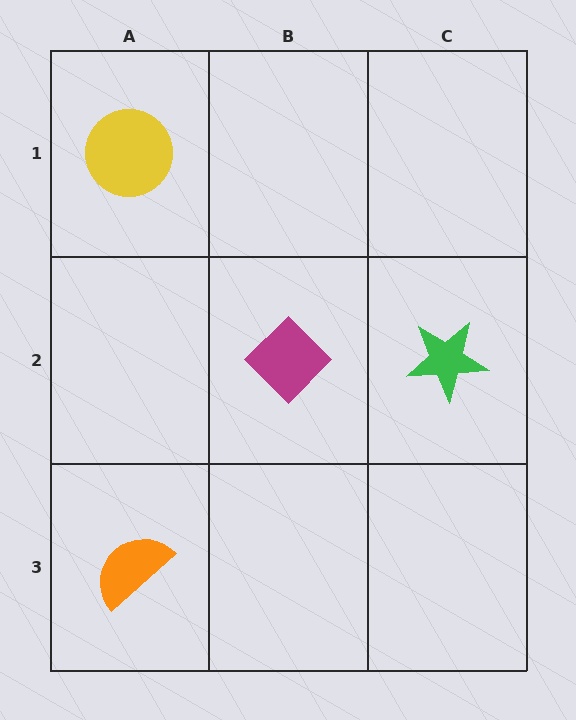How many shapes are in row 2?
2 shapes.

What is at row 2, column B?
A magenta diamond.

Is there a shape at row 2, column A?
No, that cell is empty.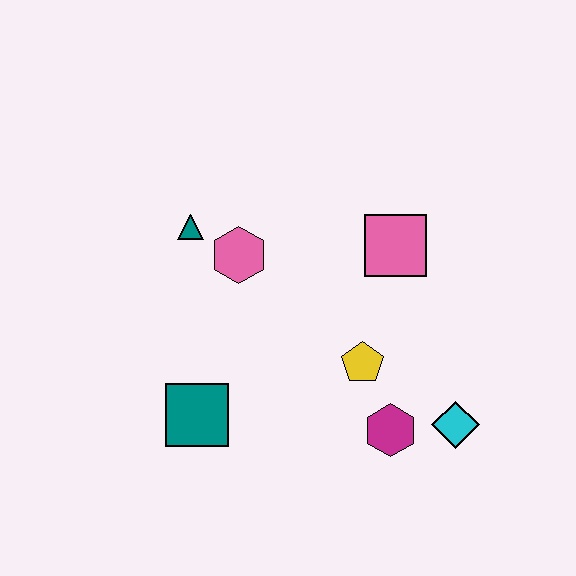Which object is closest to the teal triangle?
The pink hexagon is closest to the teal triangle.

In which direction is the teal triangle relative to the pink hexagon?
The teal triangle is to the left of the pink hexagon.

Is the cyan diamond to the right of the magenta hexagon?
Yes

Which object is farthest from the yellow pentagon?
The teal triangle is farthest from the yellow pentagon.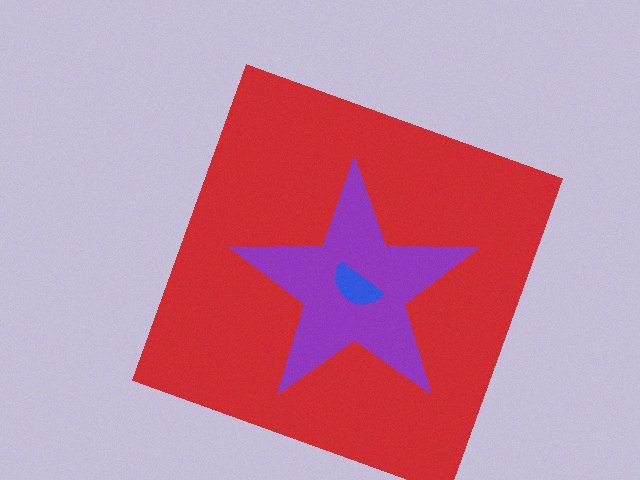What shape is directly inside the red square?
The purple star.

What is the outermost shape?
The red square.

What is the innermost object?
The blue semicircle.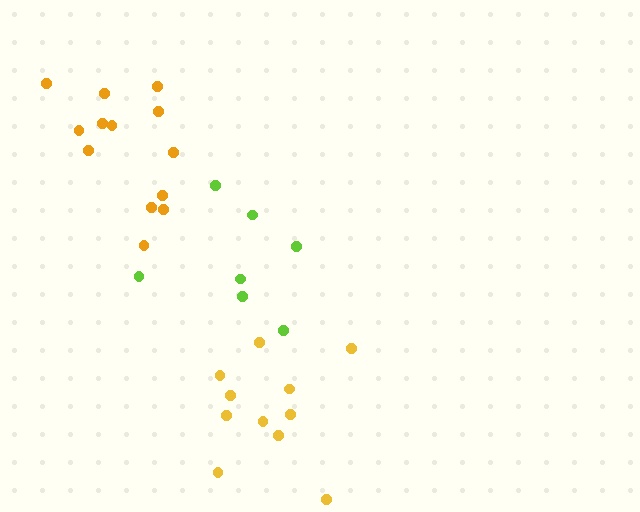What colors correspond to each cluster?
The clusters are colored: lime, orange, yellow.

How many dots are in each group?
Group 1: 7 dots, Group 2: 13 dots, Group 3: 11 dots (31 total).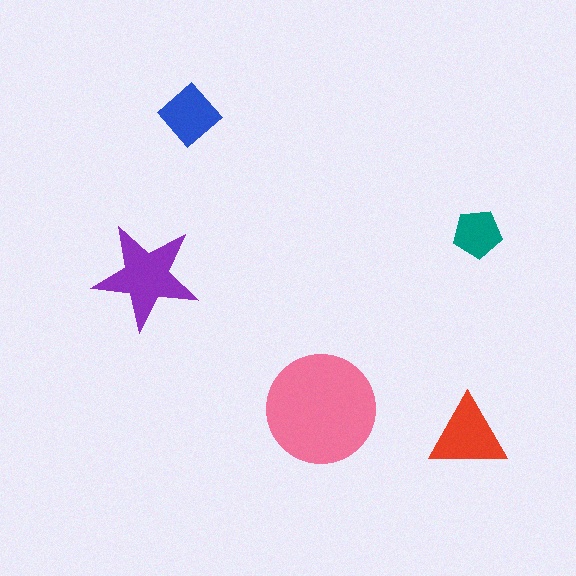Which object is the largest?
The pink circle.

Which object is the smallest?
The teal pentagon.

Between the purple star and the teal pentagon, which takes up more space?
The purple star.